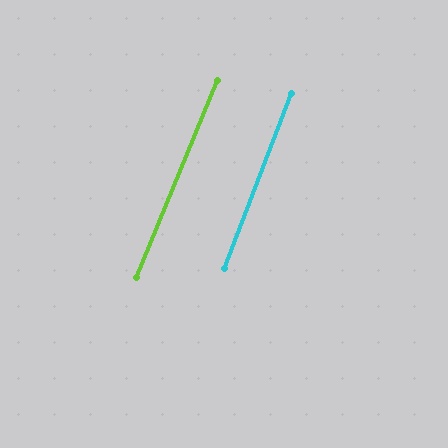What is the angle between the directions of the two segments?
Approximately 1 degree.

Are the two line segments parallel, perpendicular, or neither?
Parallel — their directions differ by only 1.4°.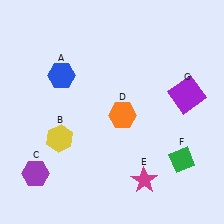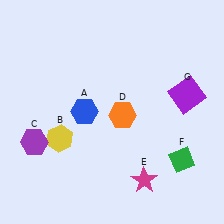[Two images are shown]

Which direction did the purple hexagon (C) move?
The purple hexagon (C) moved up.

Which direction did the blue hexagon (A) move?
The blue hexagon (A) moved down.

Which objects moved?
The objects that moved are: the blue hexagon (A), the purple hexagon (C).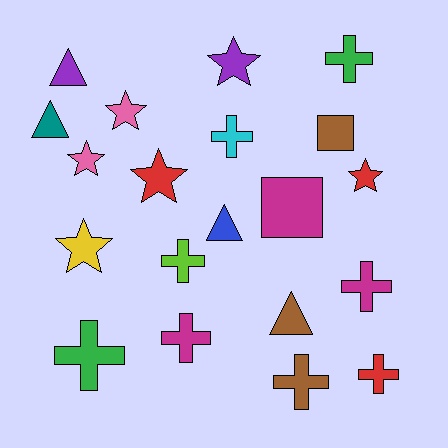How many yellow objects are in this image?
There is 1 yellow object.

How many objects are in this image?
There are 20 objects.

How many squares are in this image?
There are 2 squares.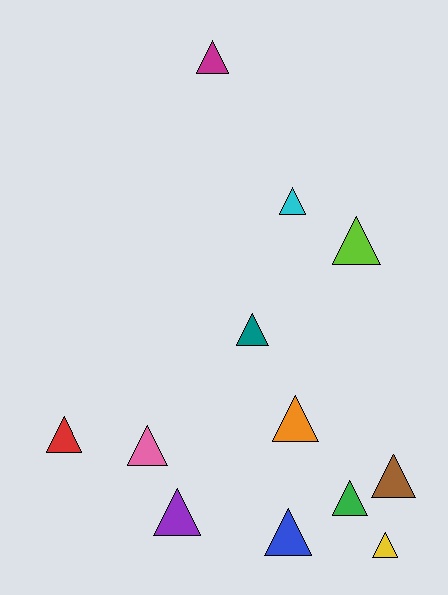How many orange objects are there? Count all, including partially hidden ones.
There is 1 orange object.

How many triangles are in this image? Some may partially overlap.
There are 12 triangles.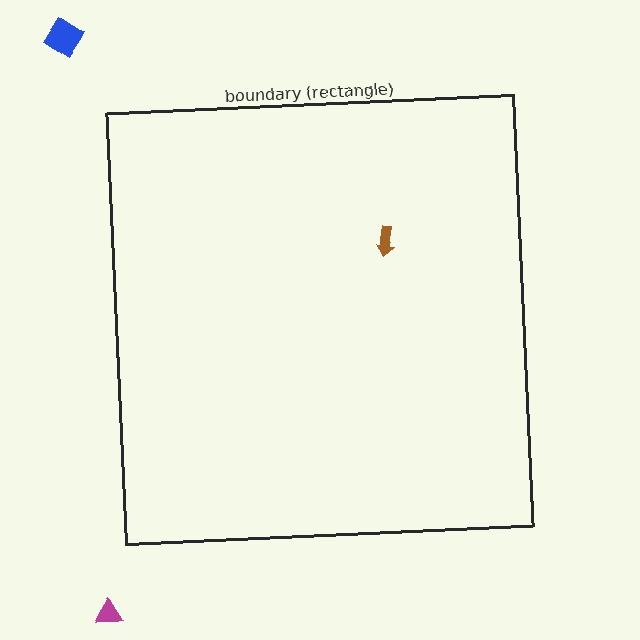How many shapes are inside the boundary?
1 inside, 2 outside.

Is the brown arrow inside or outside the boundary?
Inside.